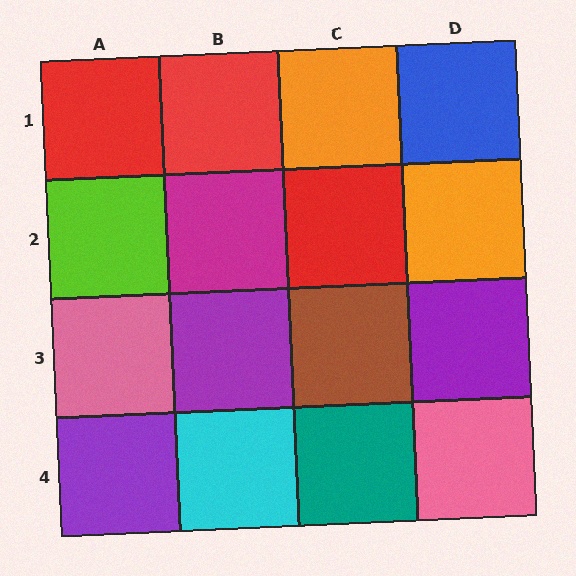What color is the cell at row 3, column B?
Purple.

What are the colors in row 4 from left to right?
Purple, cyan, teal, pink.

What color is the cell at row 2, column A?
Lime.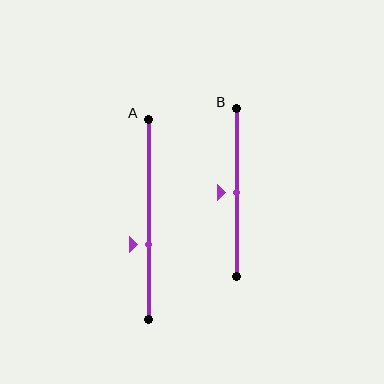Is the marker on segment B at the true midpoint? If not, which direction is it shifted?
Yes, the marker on segment B is at the true midpoint.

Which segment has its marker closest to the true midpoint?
Segment B has its marker closest to the true midpoint.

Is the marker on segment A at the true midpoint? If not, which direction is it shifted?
No, the marker on segment A is shifted downward by about 12% of the segment length.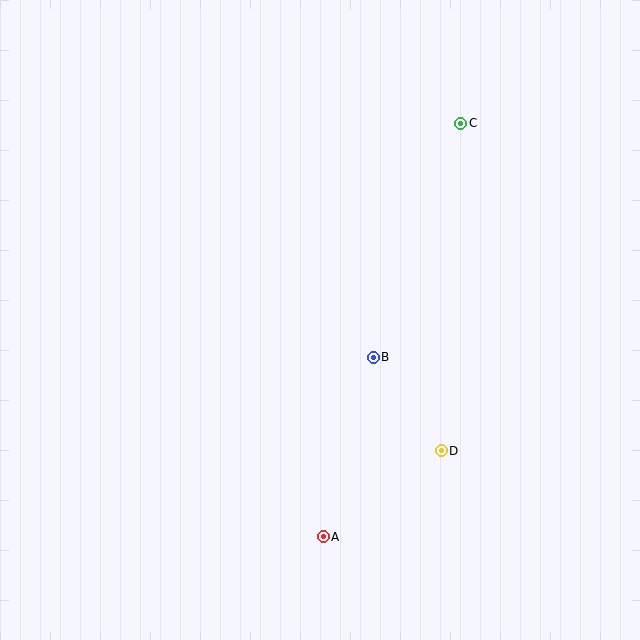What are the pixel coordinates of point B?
Point B is at (373, 357).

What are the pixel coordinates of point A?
Point A is at (323, 537).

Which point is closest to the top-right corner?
Point C is closest to the top-right corner.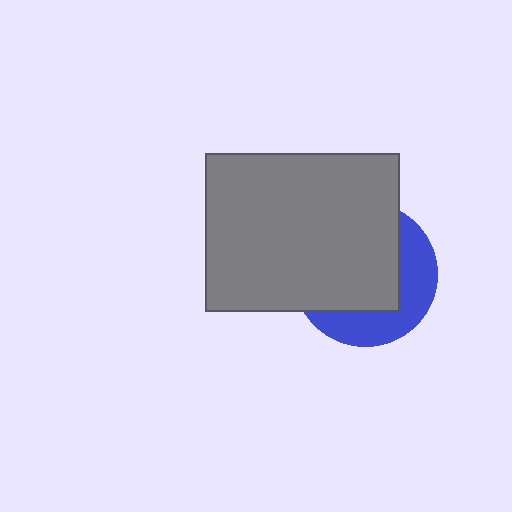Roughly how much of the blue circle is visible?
A small part of it is visible (roughly 37%).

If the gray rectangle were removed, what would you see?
You would see the complete blue circle.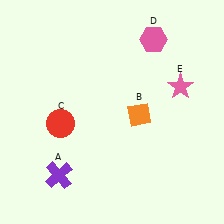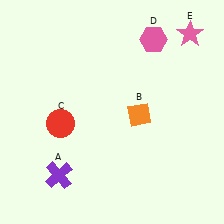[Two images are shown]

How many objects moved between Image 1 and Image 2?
1 object moved between the two images.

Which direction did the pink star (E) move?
The pink star (E) moved up.